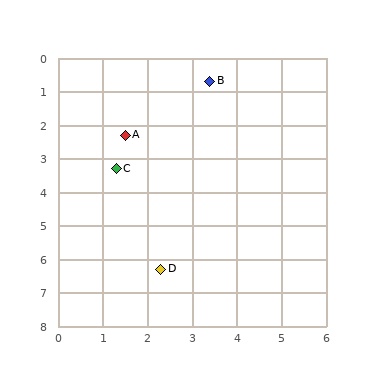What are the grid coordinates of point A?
Point A is at approximately (1.5, 2.3).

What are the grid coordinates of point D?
Point D is at approximately (2.3, 6.3).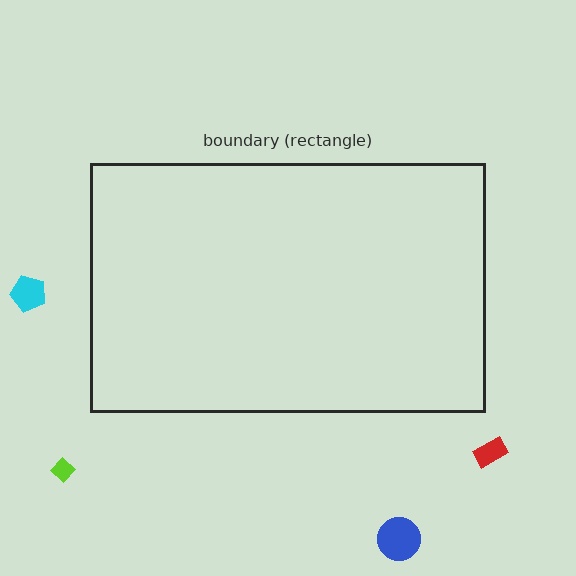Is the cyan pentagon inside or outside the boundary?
Outside.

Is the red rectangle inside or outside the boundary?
Outside.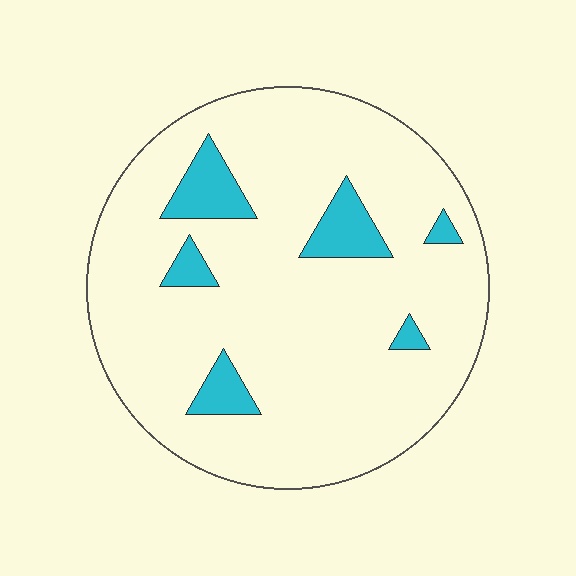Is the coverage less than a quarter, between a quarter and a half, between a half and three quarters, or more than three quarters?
Less than a quarter.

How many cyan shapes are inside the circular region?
6.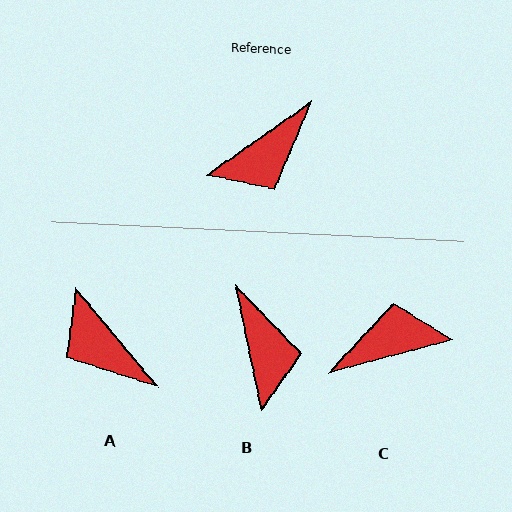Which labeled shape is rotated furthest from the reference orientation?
C, about 160 degrees away.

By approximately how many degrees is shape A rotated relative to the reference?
Approximately 85 degrees clockwise.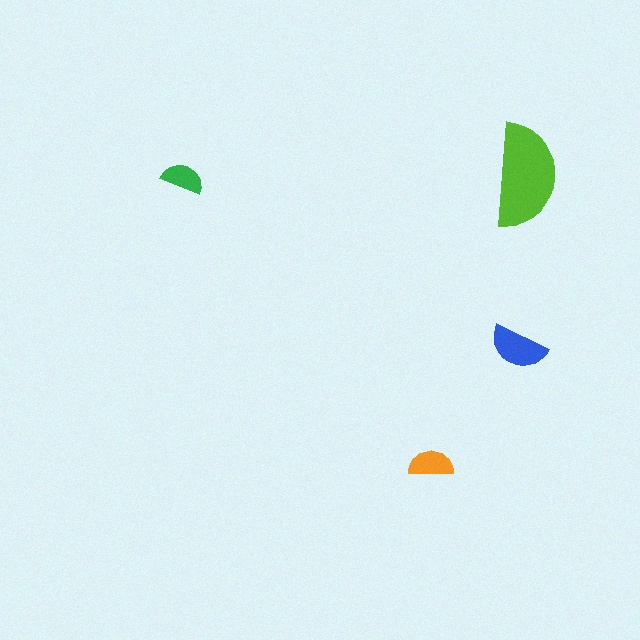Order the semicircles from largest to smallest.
the lime one, the blue one, the orange one, the green one.